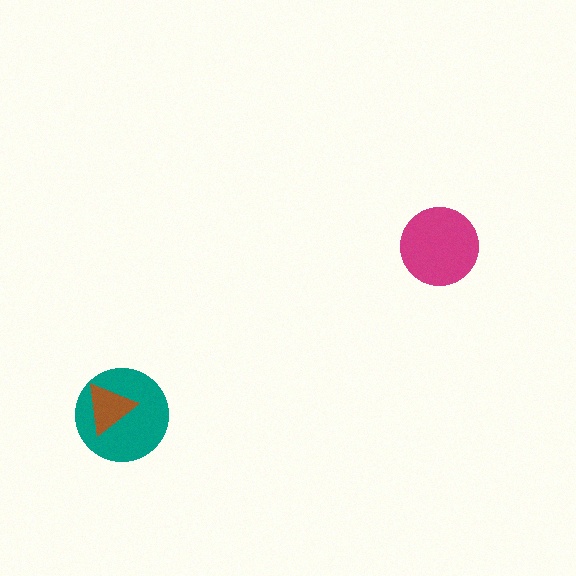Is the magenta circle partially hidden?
No, no other shape covers it.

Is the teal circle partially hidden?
Yes, it is partially covered by another shape.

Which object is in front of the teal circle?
The brown triangle is in front of the teal circle.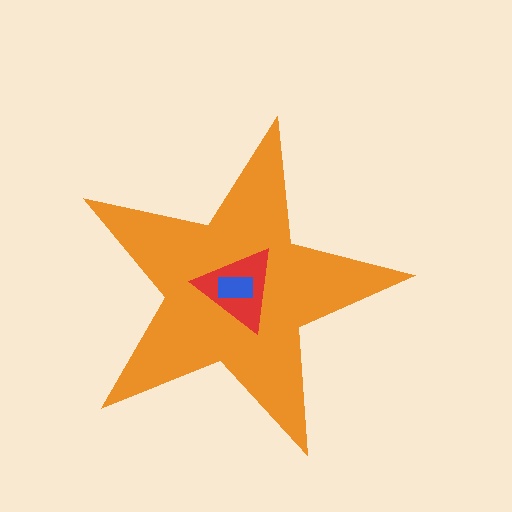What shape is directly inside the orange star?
The red triangle.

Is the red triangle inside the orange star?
Yes.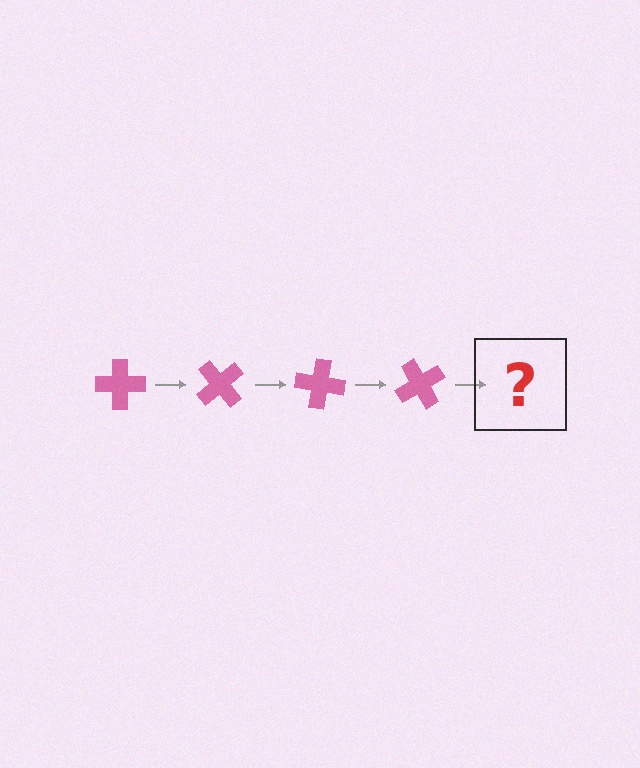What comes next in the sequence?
The next element should be a pink cross rotated 200 degrees.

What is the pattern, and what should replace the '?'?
The pattern is that the cross rotates 50 degrees each step. The '?' should be a pink cross rotated 200 degrees.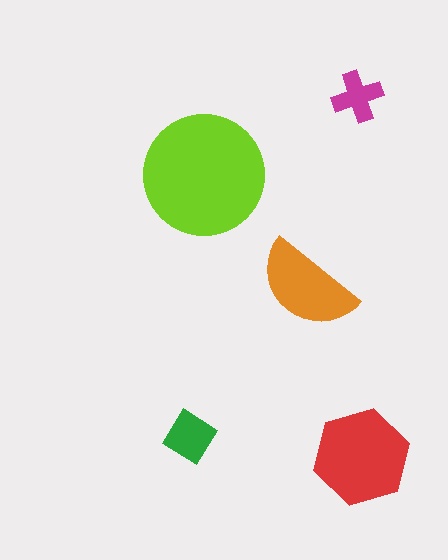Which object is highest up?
The magenta cross is topmost.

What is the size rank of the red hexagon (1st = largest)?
2nd.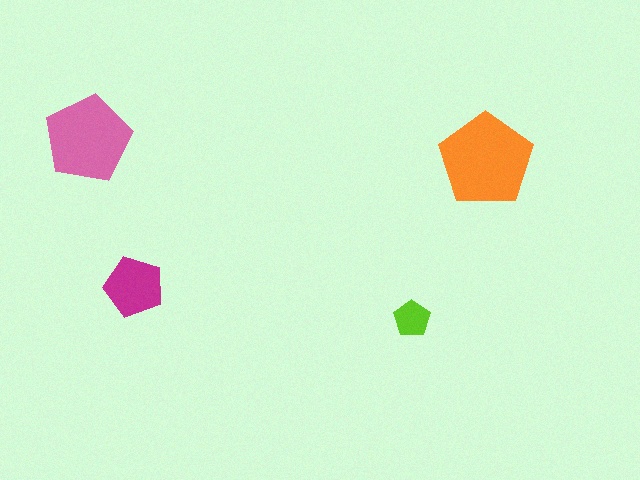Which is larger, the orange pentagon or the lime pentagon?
The orange one.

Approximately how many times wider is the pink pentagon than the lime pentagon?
About 2.5 times wider.